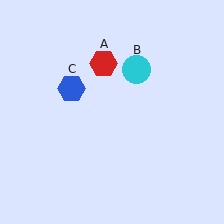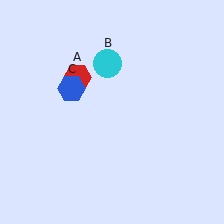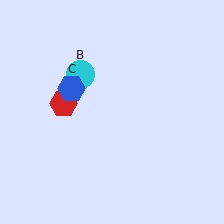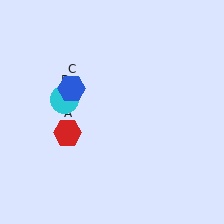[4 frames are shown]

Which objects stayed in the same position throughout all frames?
Blue hexagon (object C) remained stationary.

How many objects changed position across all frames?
2 objects changed position: red hexagon (object A), cyan circle (object B).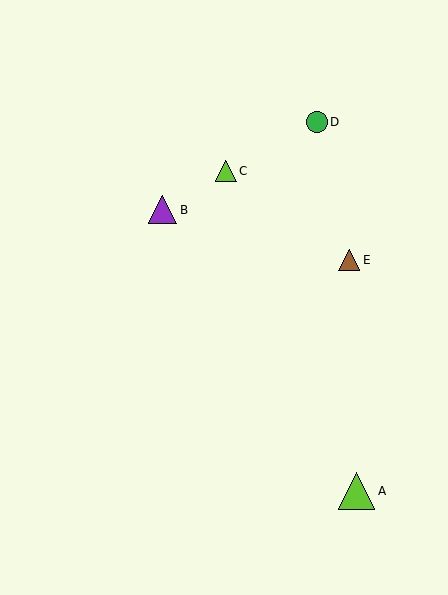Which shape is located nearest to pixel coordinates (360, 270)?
The brown triangle (labeled E) at (349, 260) is nearest to that location.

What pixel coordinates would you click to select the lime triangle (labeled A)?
Click at (356, 491) to select the lime triangle A.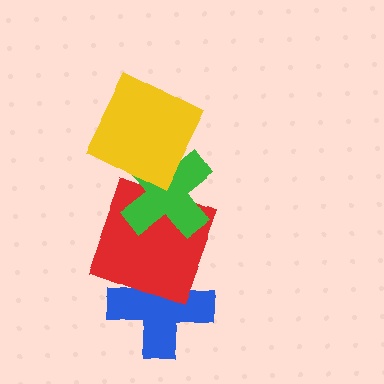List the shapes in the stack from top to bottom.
From top to bottom: the yellow square, the green cross, the red square, the blue cross.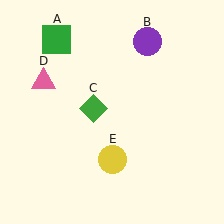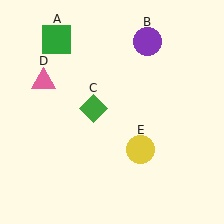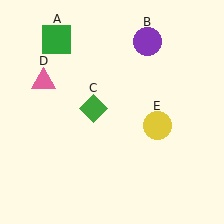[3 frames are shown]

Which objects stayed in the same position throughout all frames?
Green square (object A) and purple circle (object B) and green diamond (object C) and pink triangle (object D) remained stationary.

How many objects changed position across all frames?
1 object changed position: yellow circle (object E).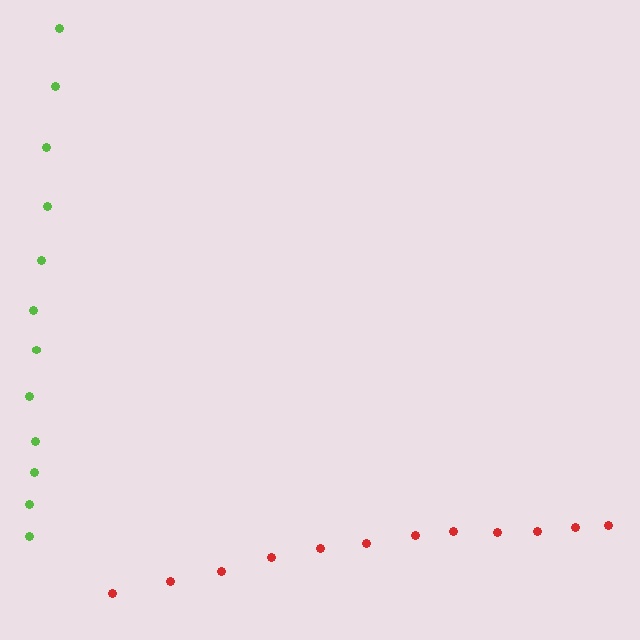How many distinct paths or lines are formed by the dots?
There are 2 distinct paths.